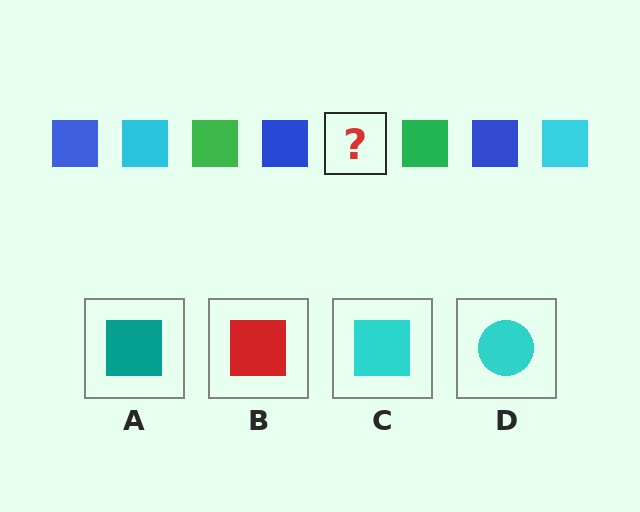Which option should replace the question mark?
Option C.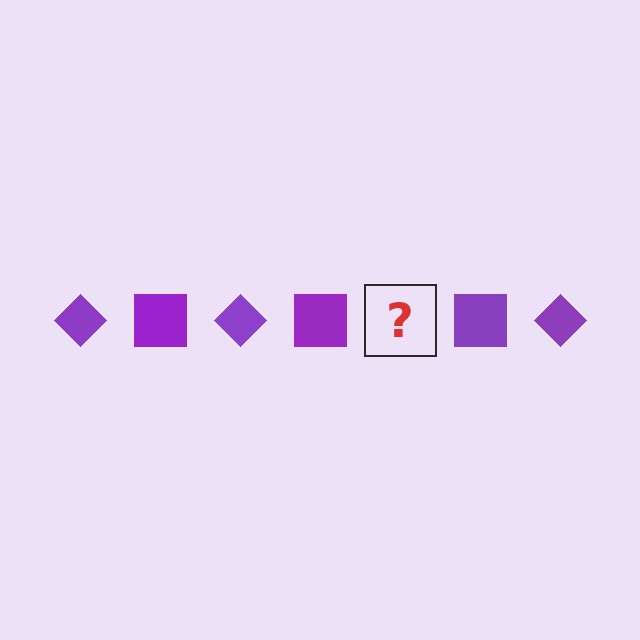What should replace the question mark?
The question mark should be replaced with a purple diamond.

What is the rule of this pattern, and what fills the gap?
The rule is that the pattern cycles through diamond, square shapes in purple. The gap should be filled with a purple diamond.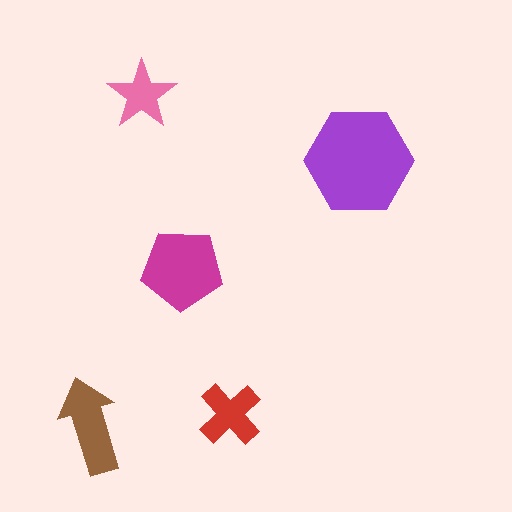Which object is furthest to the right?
The purple hexagon is rightmost.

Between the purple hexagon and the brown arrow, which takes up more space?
The purple hexagon.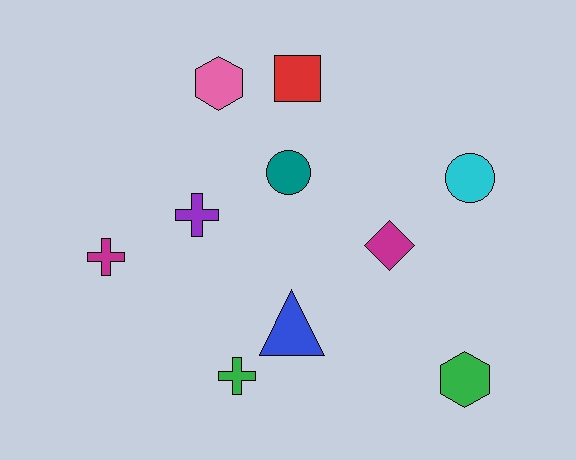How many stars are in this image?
There are no stars.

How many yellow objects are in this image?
There are no yellow objects.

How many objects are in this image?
There are 10 objects.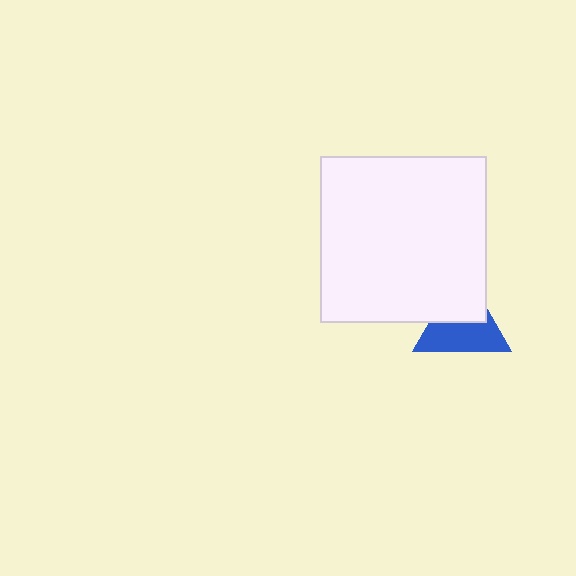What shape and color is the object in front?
The object in front is a white square.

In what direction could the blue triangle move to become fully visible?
The blue triangle could move down. That would shift it out from behind the white square entirely.